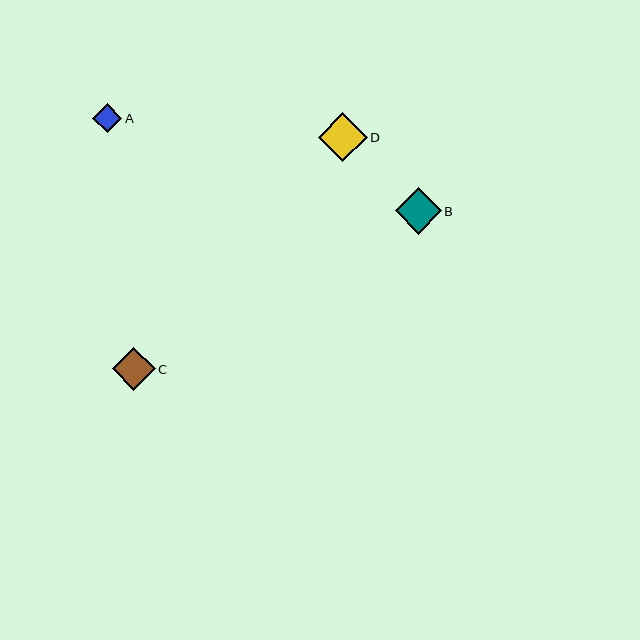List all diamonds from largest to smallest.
From largest to smallest: D, B, C, A.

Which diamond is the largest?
Diamond D is the largest with a size of approximately 49 pixels.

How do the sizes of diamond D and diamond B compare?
Diamond D and diamond B are approximately the same size.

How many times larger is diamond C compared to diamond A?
Diamond C is approximately 1.5 times the size of diamond A.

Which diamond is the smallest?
Diamond A is the smallest with a size of approximately 29 pixels.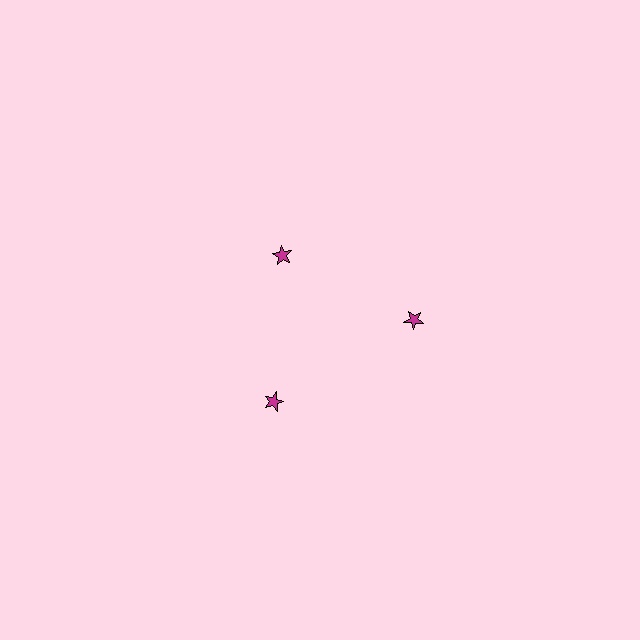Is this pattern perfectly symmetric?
No. The 3 magenta stars are arranged in a ring, but one element near the 11 o'clock position is pulled inward toward the center, breaking the 3-fold rotational symmetry.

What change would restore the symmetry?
The symmetry would be restored by moving it outward, back onto the ring so that all 3 stars sit at equal angles and equal distance from the center.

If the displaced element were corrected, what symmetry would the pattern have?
It would have 3-fold rotational symmetry — the pattern would map onto itself every 120 degrees.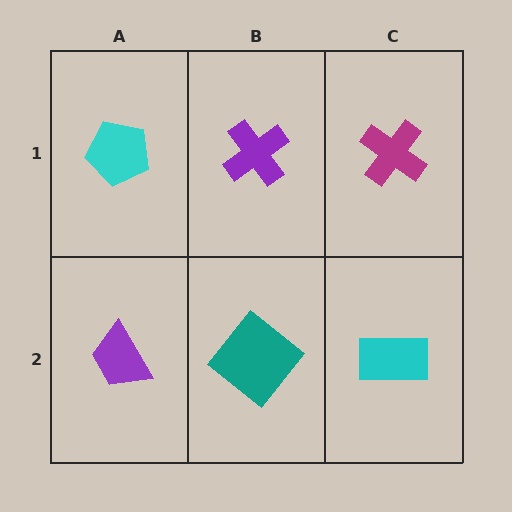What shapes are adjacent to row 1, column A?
A purple trapezoid (row 2, column A), a purple cross (row 1, column B).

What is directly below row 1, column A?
A purple trapezoid.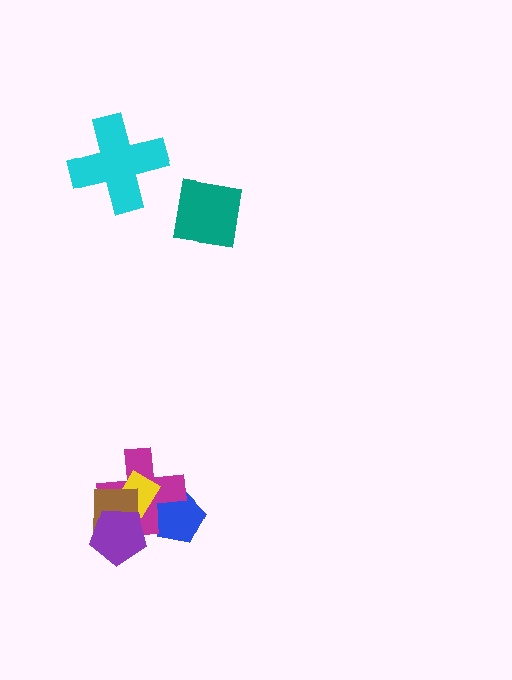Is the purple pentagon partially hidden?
No, no other shape covers it.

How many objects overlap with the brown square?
3 objects overlap with the brown square.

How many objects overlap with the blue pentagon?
2 objects overlap with the blue pentagon.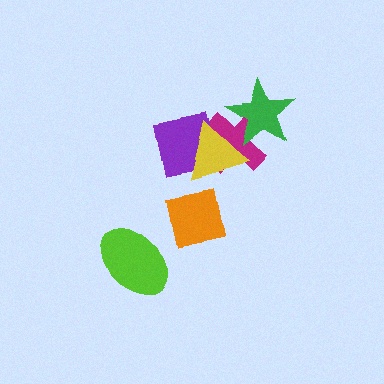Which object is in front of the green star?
The yellow triangle is in front of the green star.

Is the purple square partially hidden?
Yes, it is partially covered by another shape.